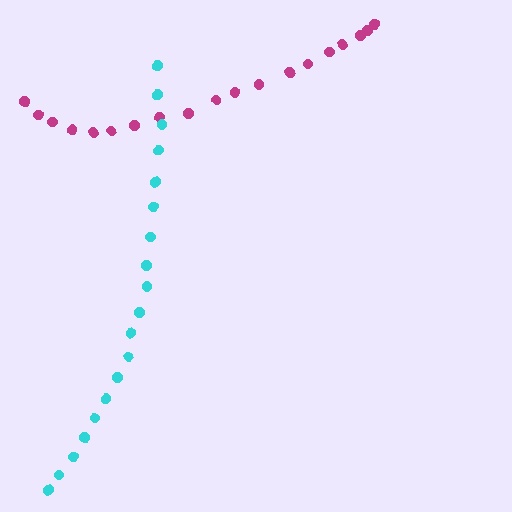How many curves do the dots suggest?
There are 2 distinct paths.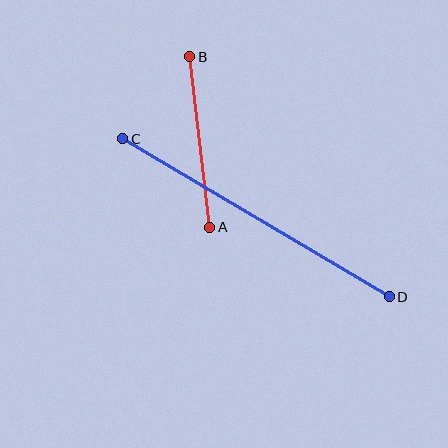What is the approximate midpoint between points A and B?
The midpoint is at approximately (200, 142) pixels.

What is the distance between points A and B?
The distance is approximately 171 pixels.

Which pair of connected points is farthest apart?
Points C and D are farthest apart.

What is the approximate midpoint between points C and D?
The midpoint is at approximately (256, 218) pixels.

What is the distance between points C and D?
The distance is approximately 310 pixels.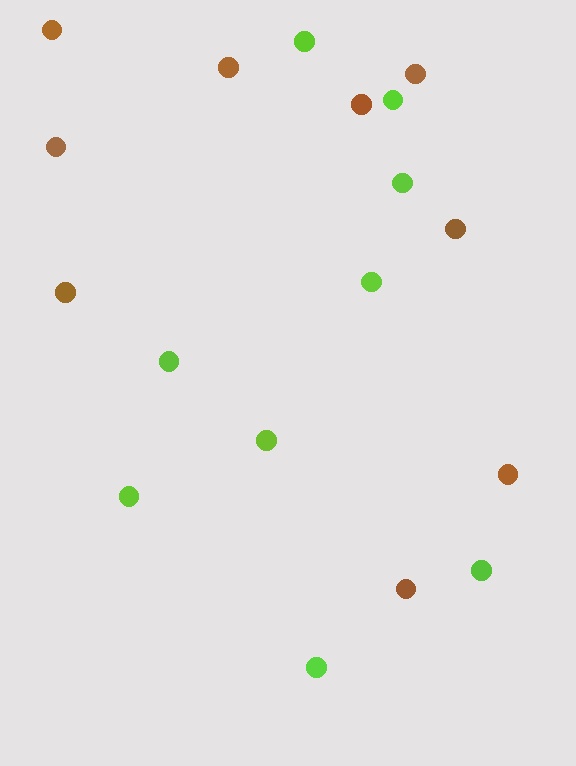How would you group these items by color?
There are 2 groups: one group of lime circles (9) and one group of brown circles (9).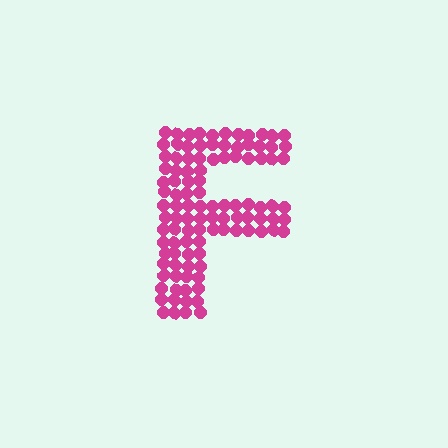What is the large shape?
The large shape is the letter F.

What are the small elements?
The small elements are circles.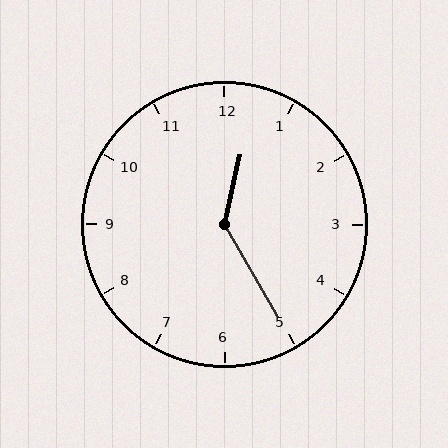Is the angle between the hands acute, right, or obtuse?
It is obtuse.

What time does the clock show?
12:25.